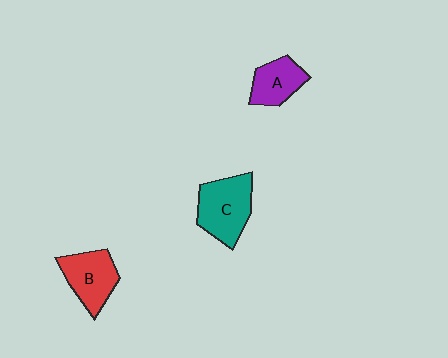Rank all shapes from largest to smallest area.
From largest to smallest: C (teal), B (red), A (purple).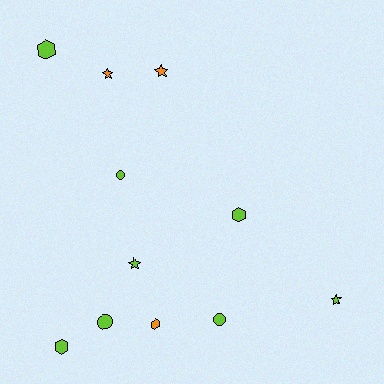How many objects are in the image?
There are 11 objects.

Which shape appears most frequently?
Star, with 4 objects.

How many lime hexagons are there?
There are 3 lime hexagons.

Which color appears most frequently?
Lime, with 8 objects.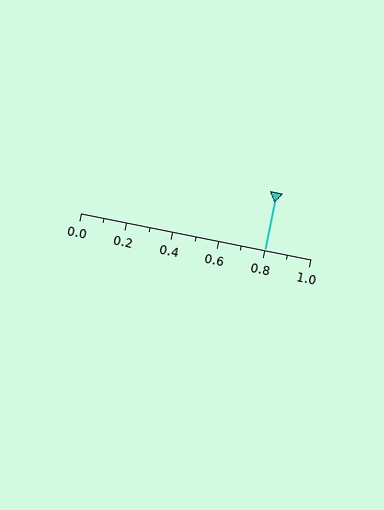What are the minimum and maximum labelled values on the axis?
The axis runs from 0.0 to 1.0.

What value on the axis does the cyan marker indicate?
The marker indicates approximately 0.8.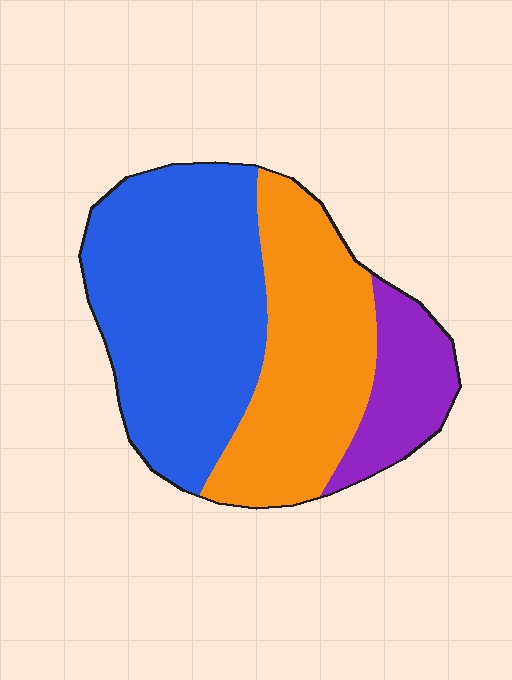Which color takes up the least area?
Purple, at roughly 15%.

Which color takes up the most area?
Blue, at roughly 50%.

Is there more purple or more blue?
Blue.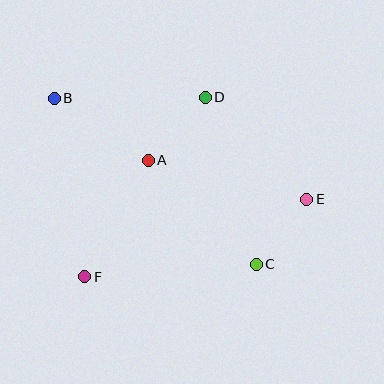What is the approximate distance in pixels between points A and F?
The distance between A and F is approximately 133 pixels.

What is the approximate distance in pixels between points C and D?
The distance between C and D is approximately 175 pixels.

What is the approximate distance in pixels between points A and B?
The distance between A and B is approximately 113 pixels.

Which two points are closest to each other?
Points C and E are closest to each other.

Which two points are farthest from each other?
Points B and E are farthest from each other.